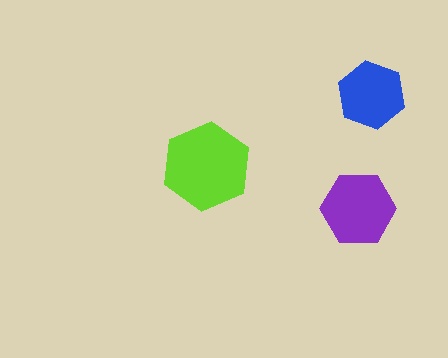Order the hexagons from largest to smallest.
the lime one, the purple one, the blue one.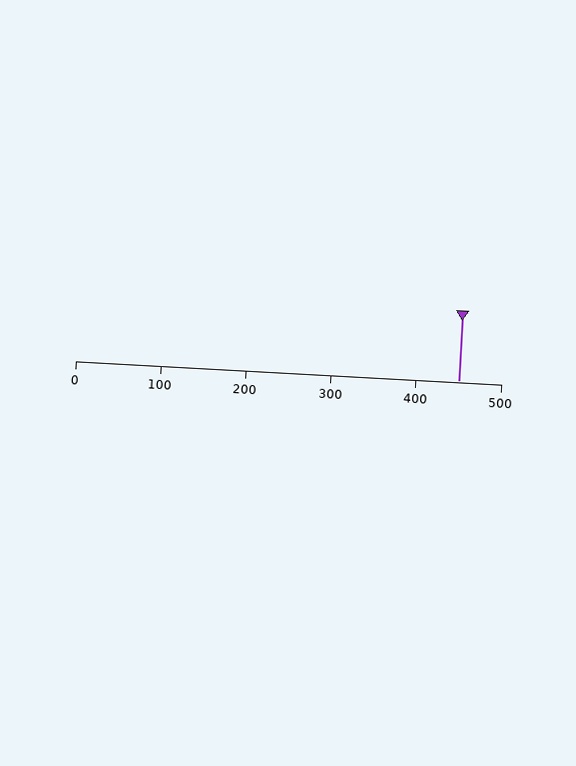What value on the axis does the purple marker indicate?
The marker indicates approximately 450.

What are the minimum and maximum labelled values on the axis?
The axis runs from 0 to 500.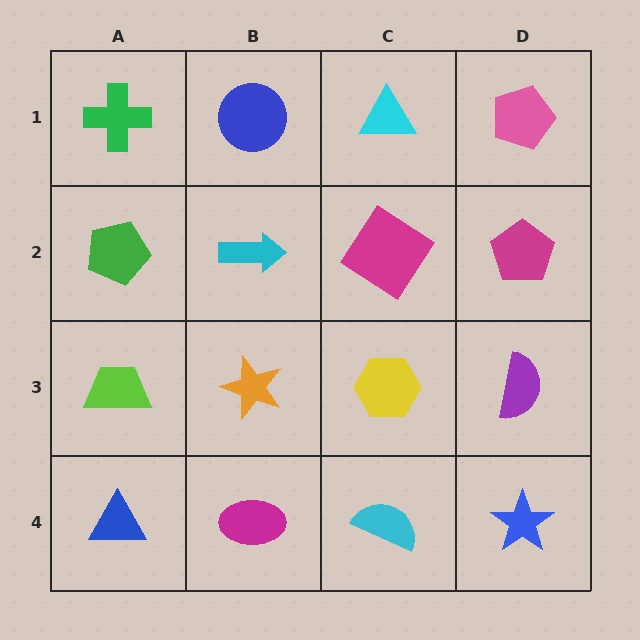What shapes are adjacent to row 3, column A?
A green pentagon (row 2, column A), a blue triangle (row 4, column A), an orange star (row 3, column B).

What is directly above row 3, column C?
A magenta diamond.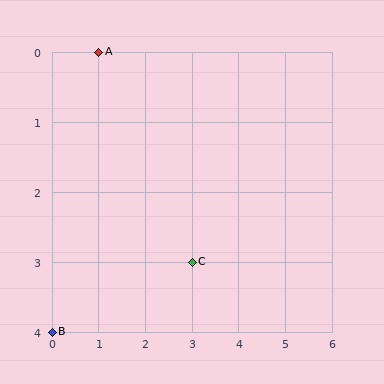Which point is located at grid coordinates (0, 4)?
Point B is at (0, 4).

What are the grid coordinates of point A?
Point A is at grid coordinates (1, 0).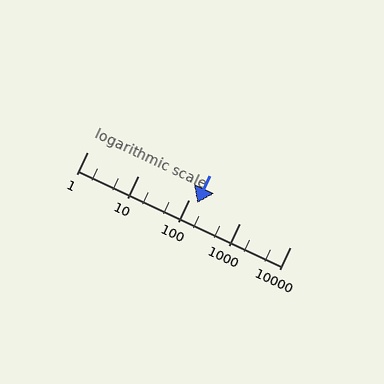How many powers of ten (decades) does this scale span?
The scale spans 4 decades, from 1 to 10000.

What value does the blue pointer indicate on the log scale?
The pointer indicates approximately 150.